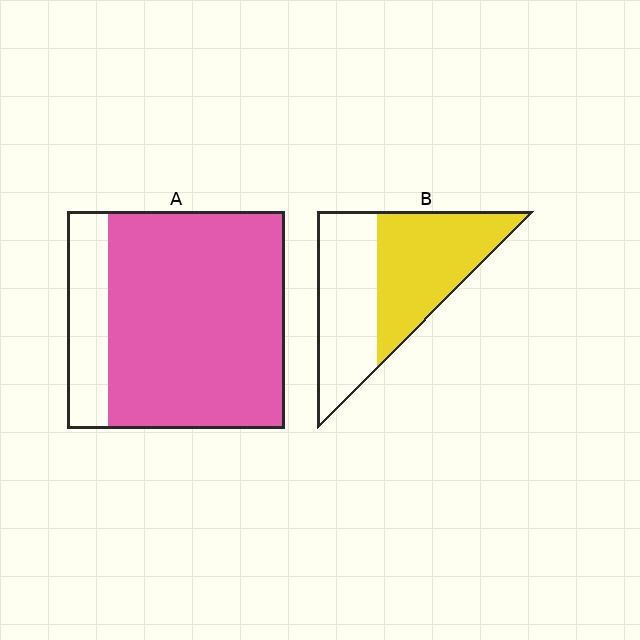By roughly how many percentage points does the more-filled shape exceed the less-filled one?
By roughly 30 percentage points (A over B).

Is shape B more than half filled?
Roughly half.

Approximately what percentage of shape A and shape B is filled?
A is approximately 80% and B is approximately 50%.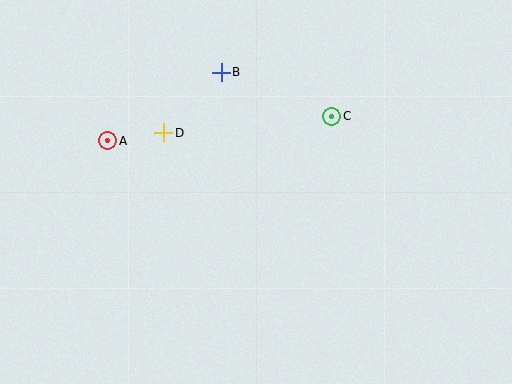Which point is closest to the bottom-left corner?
Point A is closest to the bottom-left corner.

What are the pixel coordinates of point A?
Point A is at (108, 141).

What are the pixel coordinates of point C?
Point C is at (332, 116).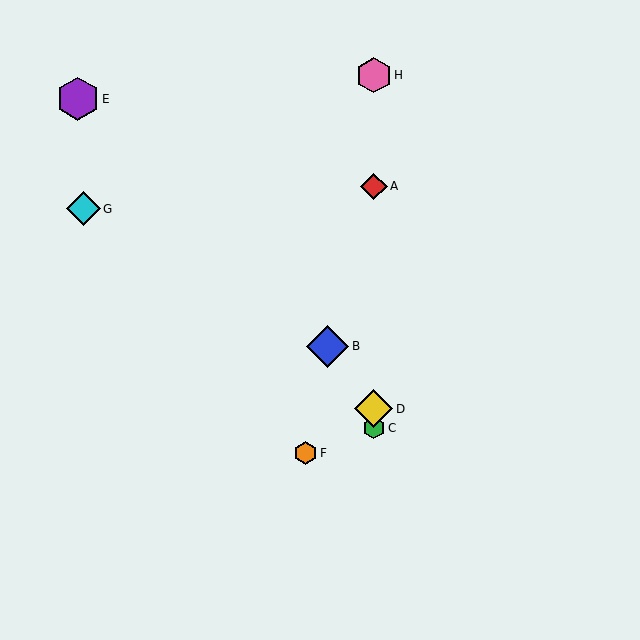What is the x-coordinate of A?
Object A is at x≈374.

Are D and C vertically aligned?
Yes, both are at x≈374.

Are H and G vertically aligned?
No, H is at x≈374 and G is at x≈83.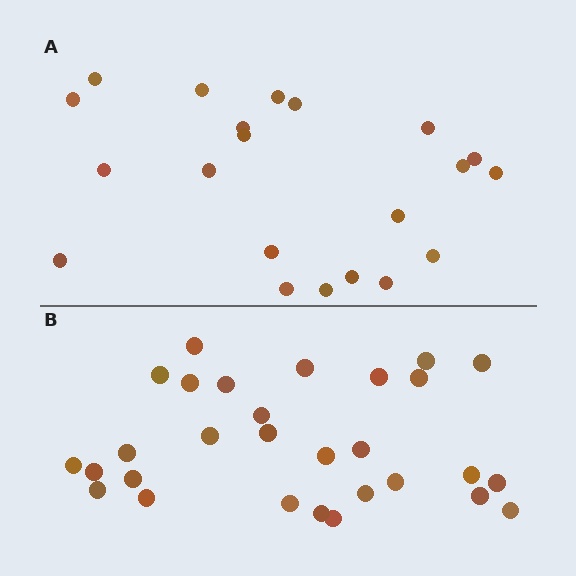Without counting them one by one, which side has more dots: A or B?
Region B (the bottom region) has more dots.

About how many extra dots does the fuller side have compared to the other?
Region B has roughly 8 or so more dots than region A.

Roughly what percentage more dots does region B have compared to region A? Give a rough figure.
About 40% more.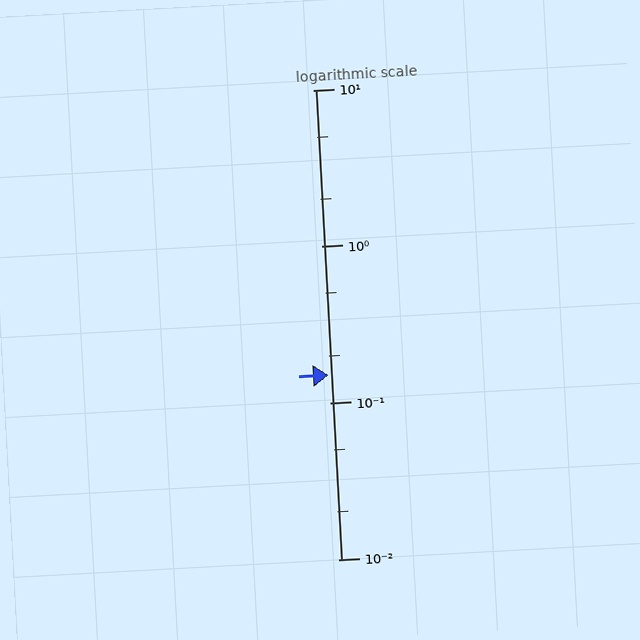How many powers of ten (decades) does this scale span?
The scale spans 3 decades, from 0.01 to 10.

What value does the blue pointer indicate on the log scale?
The pointer indicates approximately 0.15.